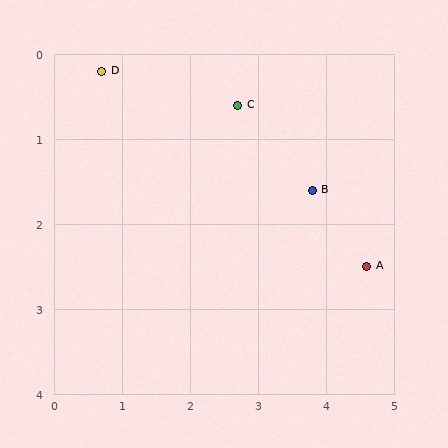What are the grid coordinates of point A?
Point A is at approximately (4.6, 2.5).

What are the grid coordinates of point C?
Point C is at approximately (2.7, 0.6).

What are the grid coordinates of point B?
Point B is at approximately (3.8, 1.6).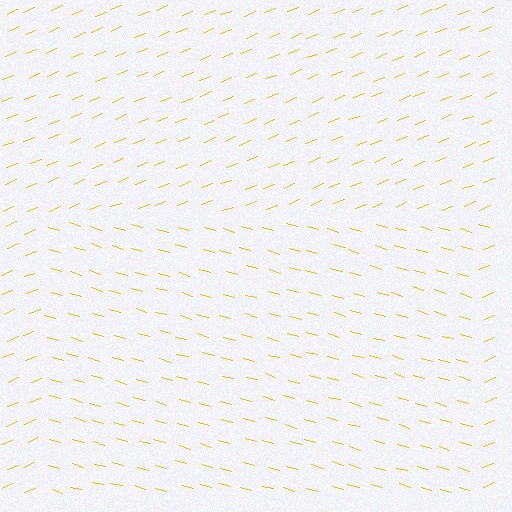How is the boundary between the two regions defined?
The boundary is defined purely by a change in line orientation (approximately 38 degrees difference). All lines are the same color and thickness.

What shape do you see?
I see a rectangle.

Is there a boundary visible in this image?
Yes, there is a texture boundary formed by a change in line orientation.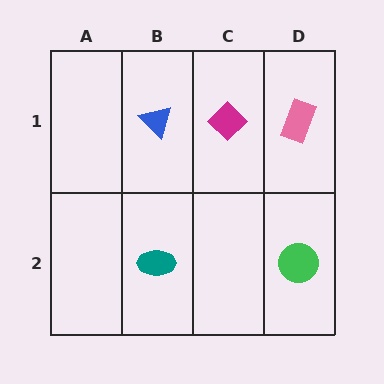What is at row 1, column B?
A blue triangle.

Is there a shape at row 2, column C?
No, that cell is empty.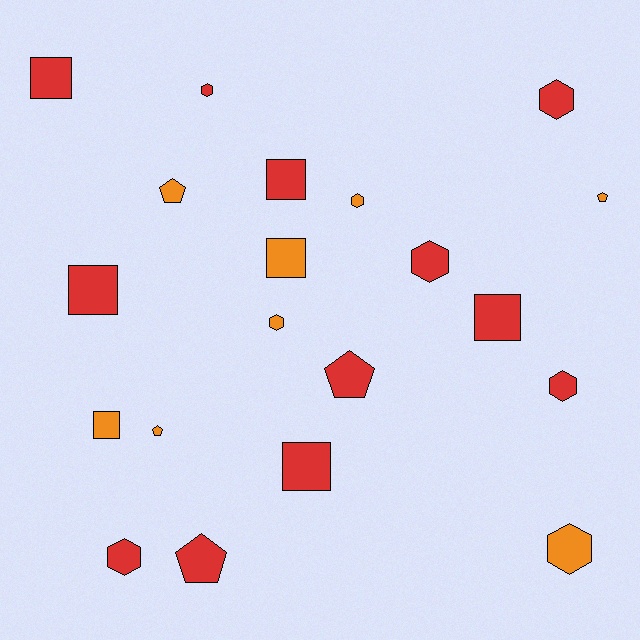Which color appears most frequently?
Red, with 12 objects.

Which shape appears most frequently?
Hexagon, with 8 objects.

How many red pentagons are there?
There are 2 red pentagons.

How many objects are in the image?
There are 20 objects.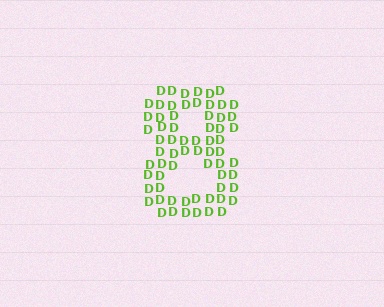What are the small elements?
The small elements are letter D's.